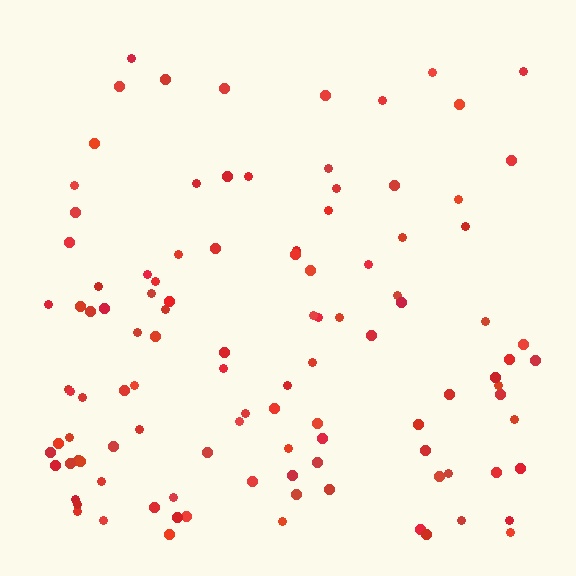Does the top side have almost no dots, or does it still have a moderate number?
Still a moderate number, just noticeably fewer than the bottom.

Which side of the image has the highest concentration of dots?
The bottom.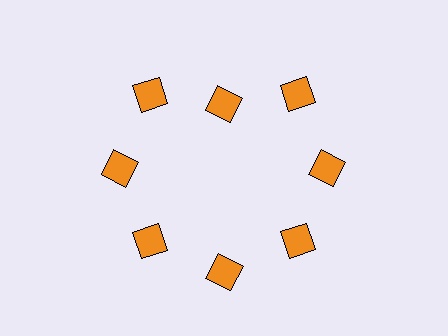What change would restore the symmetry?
The symmetry would be restored by moving it outward, back onto the ring so that all 8 squares sit at equal angles and equal distance from the center.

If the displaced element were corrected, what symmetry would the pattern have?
It would have 8-fold rotational symmetry — the pattern would map onto itself every 45 degrees.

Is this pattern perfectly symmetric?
No. The 8 orange squares are arranged in a ring, but one element near the 12 o'clock position is pulled inward toward the center, breaking the 8-fold rotational symmetry.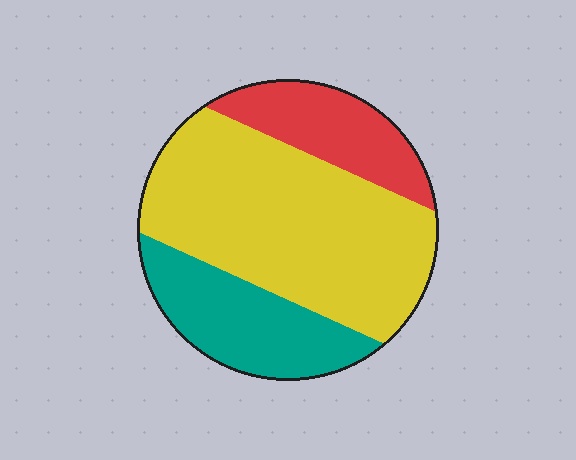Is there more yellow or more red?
Yellow.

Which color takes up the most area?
Yellow, at roughly 55%.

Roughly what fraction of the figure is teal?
Teal covers 24% of the figure.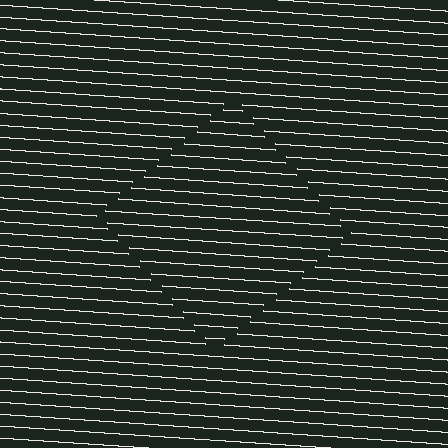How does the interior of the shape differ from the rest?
The interior of the shape contains the same grating, shifted by half a period — the contour is defined by the phase discontinuity where line-ends from the inner and outer gratings abut.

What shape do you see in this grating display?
An illusory square. The interior of the shape contains the same grating, shifted by half a period — the contour is defined by the phase discontinuity where line-ends from the inner and outer gratings abut.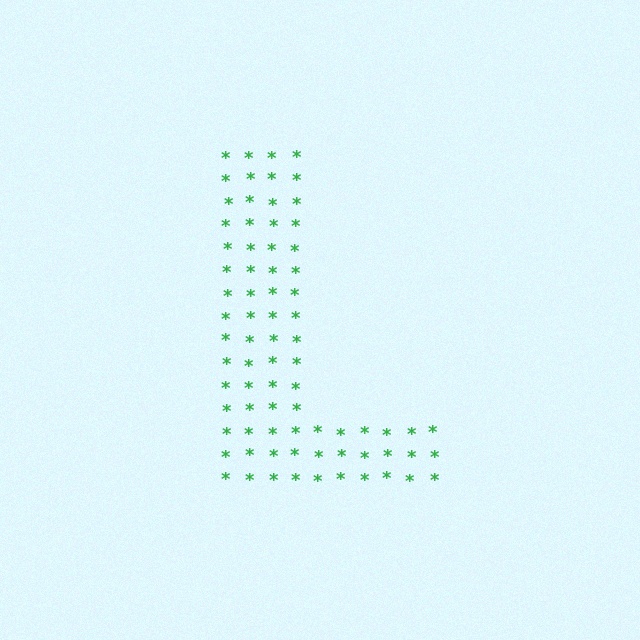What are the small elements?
The small elements are asterisks.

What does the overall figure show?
The overall figure shows the letter L.